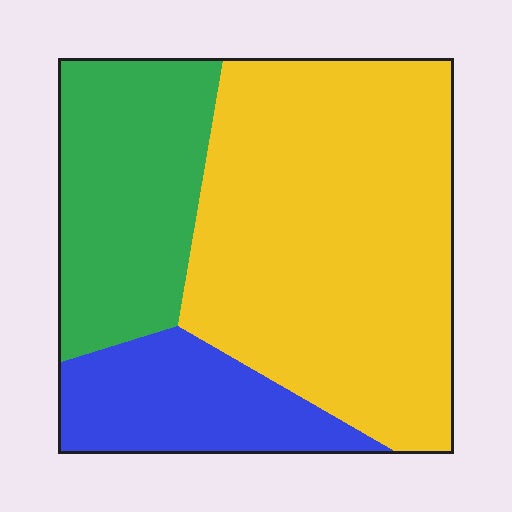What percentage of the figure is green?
Green covers about 25% of the figure.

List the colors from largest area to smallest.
From largest to smallest: yellow, green, blue.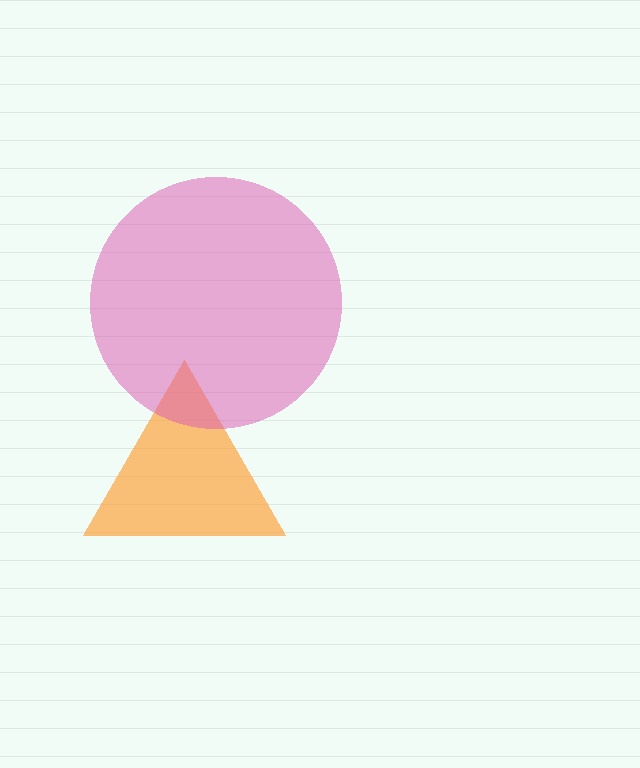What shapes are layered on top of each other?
The layered shapes are: an orange triangle, a pink circle.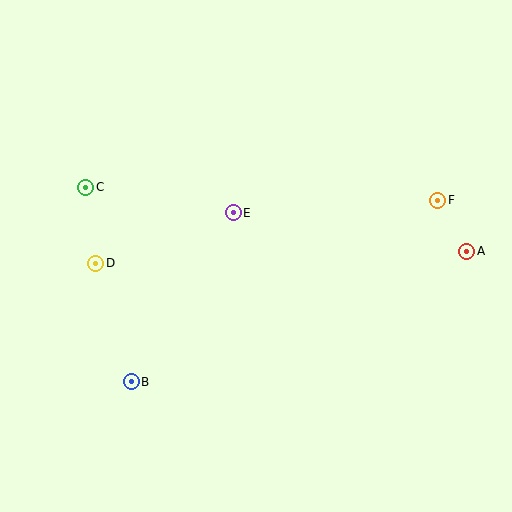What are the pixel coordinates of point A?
Point A is at (467, 251).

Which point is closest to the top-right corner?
Point F is closest to the top-right corner.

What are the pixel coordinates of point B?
Point B is at (131, 382).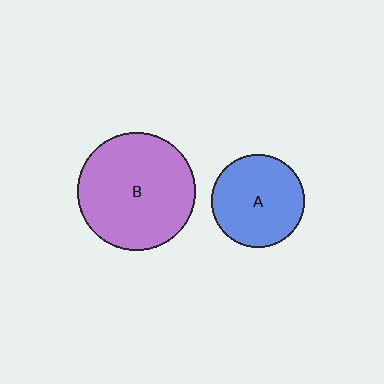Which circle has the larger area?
Circle B (purple).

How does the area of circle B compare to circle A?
Approximately 1.6 times.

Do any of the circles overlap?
No, none of the circles overlap.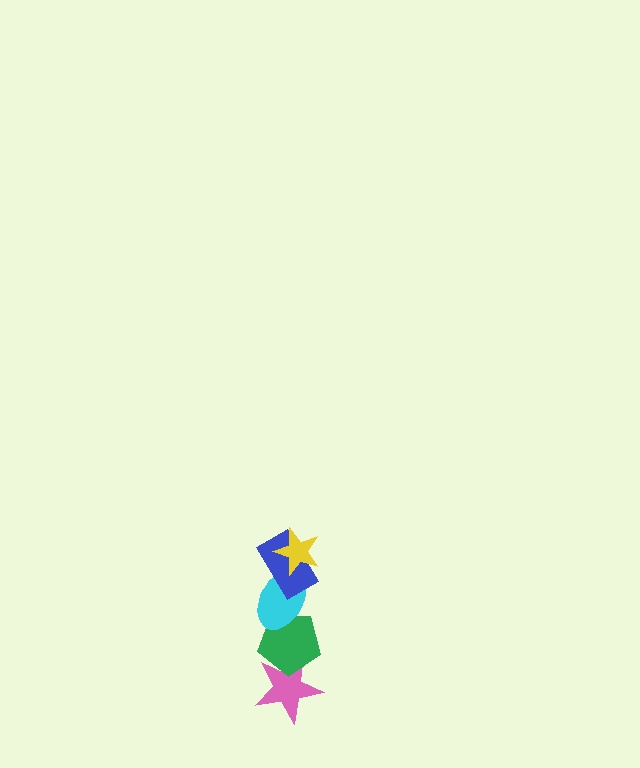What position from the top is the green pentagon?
The green pentagon is 4th from the top.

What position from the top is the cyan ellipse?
The cyan ellipse is 3rd from the top.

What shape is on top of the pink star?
The green pentagon is on top of the pink star.